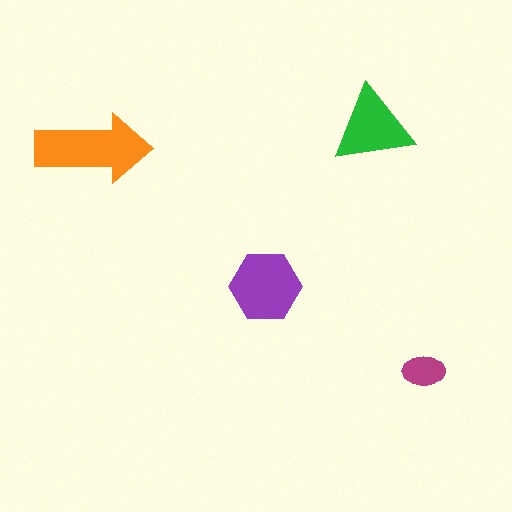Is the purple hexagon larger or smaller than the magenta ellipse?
Larger.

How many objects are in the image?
There are 4 objects in the image.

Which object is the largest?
The orange arrow.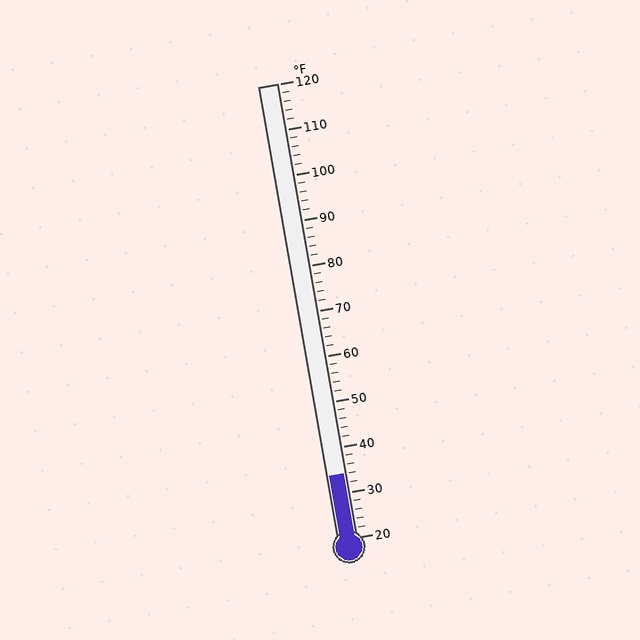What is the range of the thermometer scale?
The thermometer scale ranges from 20°F to 120°F.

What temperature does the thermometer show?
The thermometer shows approximately 34°F.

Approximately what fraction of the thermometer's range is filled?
The thermometer is filled to approximately 15% of its range.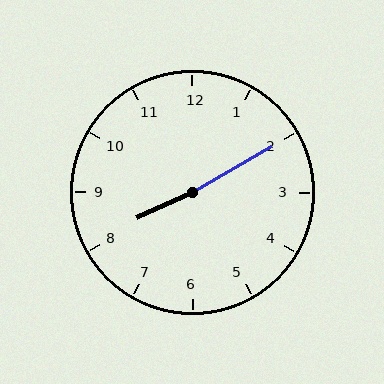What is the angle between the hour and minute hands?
Approximately 175 degrees.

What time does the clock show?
8:10.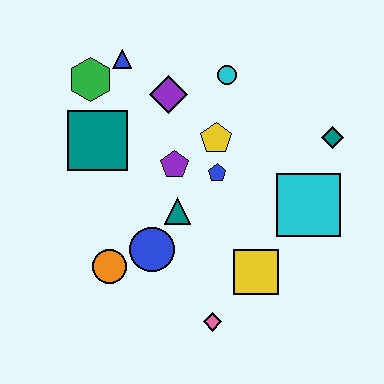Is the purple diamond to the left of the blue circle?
No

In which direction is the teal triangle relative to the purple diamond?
The teal triangle is below the purple diamond.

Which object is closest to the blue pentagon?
The yellow pentagon is closest to the blue pentagon.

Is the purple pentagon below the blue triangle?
Yes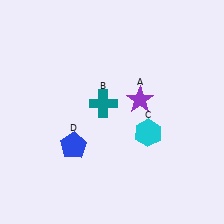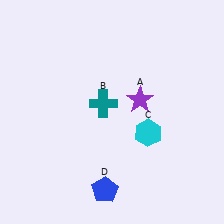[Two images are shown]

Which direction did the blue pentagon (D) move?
The blue pentagon (D) moved down.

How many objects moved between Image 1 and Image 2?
1 object moved between the two images.